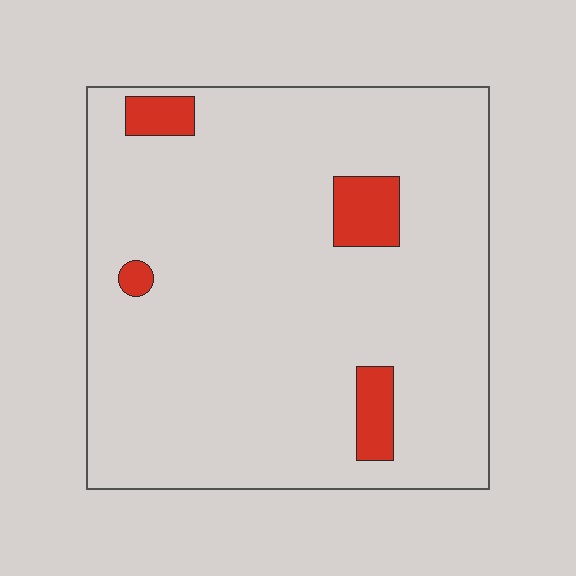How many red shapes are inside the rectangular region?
4.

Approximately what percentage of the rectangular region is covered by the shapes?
Approximately 5%.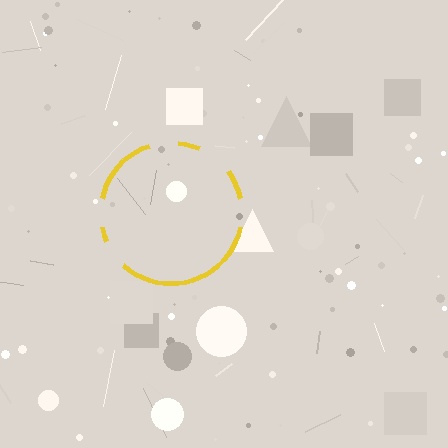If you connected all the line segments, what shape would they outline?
They would outline a circle.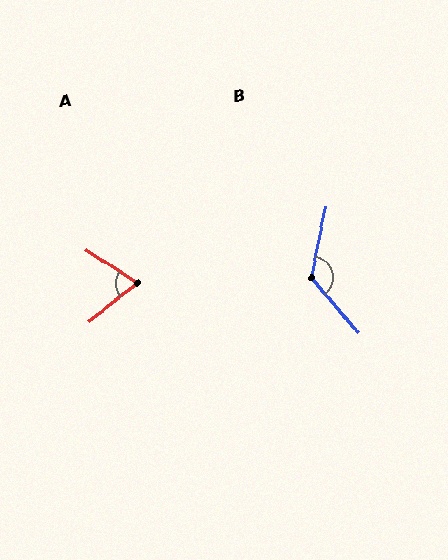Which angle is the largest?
B, at approximately 128 degrees.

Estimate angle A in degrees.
Approximately 71 degrees.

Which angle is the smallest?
A, at approximately 71 degrees.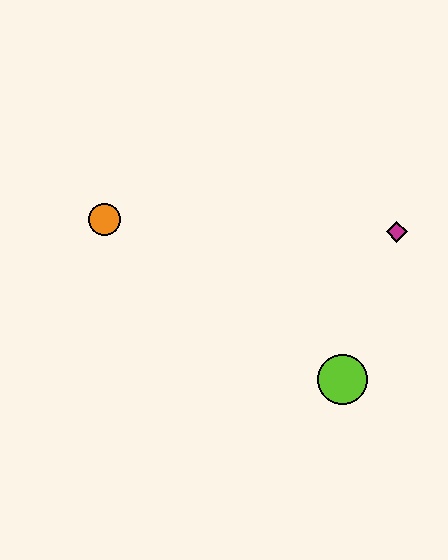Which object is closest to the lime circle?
The magenta diamond is closest to the lime circle.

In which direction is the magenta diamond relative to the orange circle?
The magenta diamond is to the right of the orange circle.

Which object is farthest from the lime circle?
The orange circle is farthest from the lime circle.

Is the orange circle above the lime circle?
Yes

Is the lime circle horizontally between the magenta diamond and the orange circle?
Yes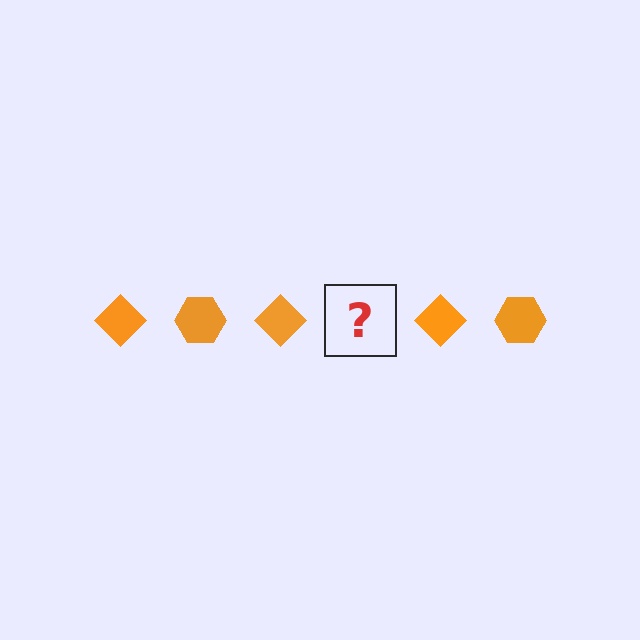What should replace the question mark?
The question mark should be replaced with an orange hexagon.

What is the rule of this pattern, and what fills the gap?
The rule is that the pattern cycles through diamond, hexagon shapes in orange. The gap should be filled with an orange hexagon.